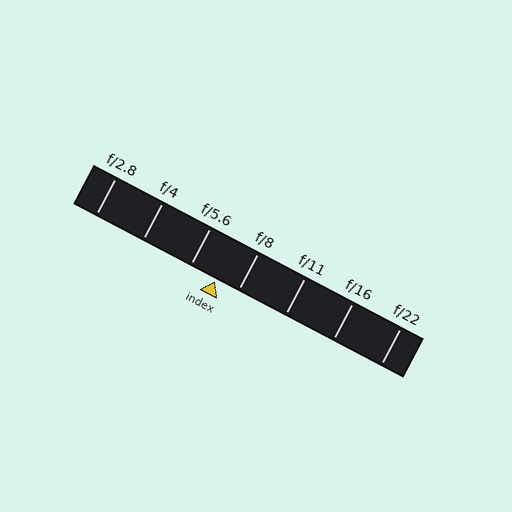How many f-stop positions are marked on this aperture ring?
There are 7 f-stop positions marked.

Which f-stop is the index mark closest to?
The index mark is closest to f/8.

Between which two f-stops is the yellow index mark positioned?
The index mark is between f/5.6 and f/8.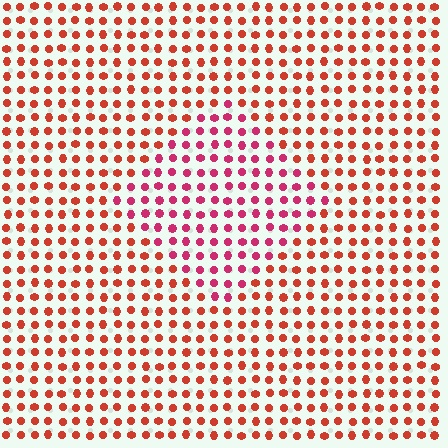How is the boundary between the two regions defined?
The boundary is defined purely by a slight shift in hue (about 31 degrees). Spacing, size, and orientation are identical on both sides.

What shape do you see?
I see a diamond.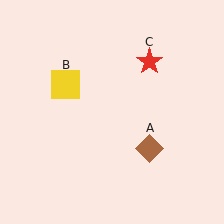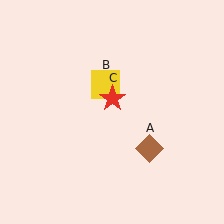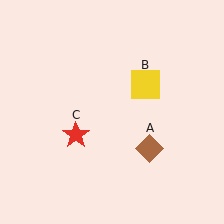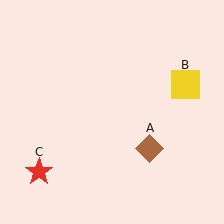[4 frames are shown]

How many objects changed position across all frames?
2 objects changed position: yellow square (object B), red star (object C).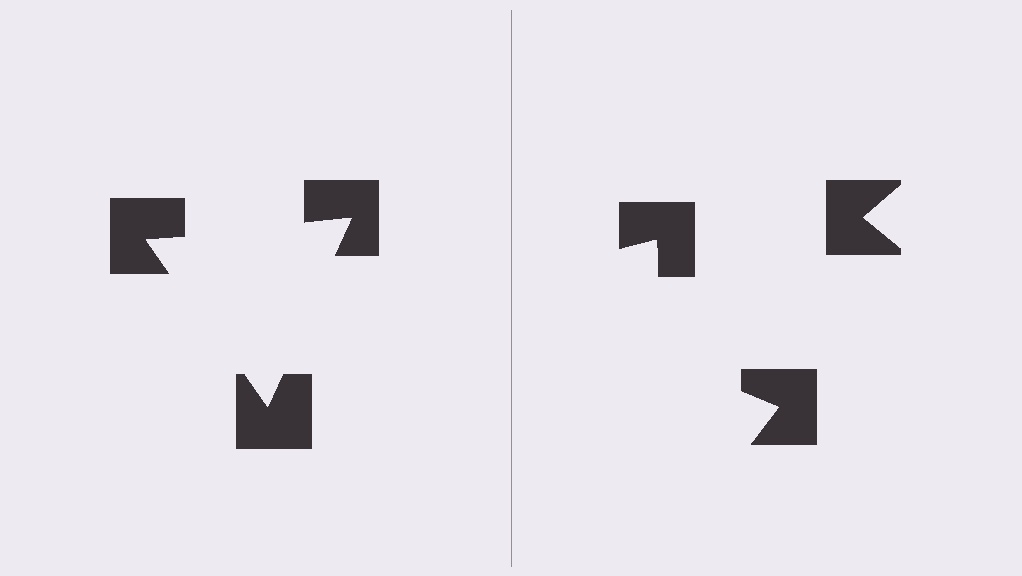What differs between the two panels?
The notched squares are positioned identically on both sides; only the wedge orientations differ. On the left they align to a triangle; on the right they are misaligned.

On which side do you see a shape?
An illusory triangle appears on the left side. On the right side the wedge cuts are rotated, so no coherent shape forms.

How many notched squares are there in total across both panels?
6 — 3 on each side.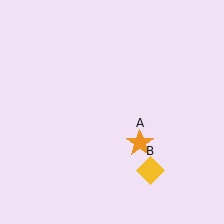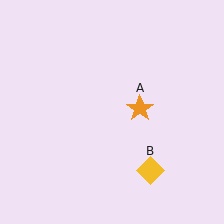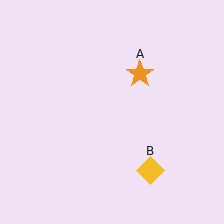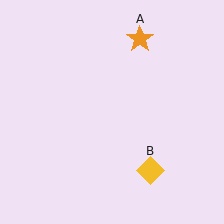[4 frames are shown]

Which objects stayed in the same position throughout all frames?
Yellow diamond (object B) remained stationary.